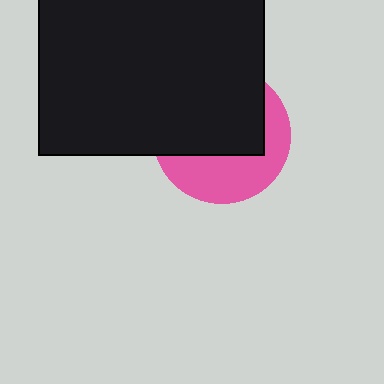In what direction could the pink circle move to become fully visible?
The pink circle could move down. That would shift it out from behind the black rectangle entirely.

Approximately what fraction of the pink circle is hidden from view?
Roughly 59% of the pink circle is hidden behind the black rectangle.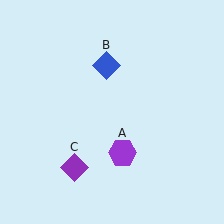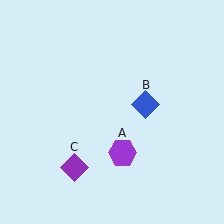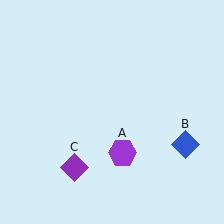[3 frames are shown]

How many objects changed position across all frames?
1 object changed position: blue diamond (object B).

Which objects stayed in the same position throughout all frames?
Purple hexagon (object A) and purple diamond (object C) remained stationary.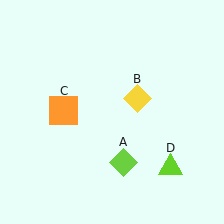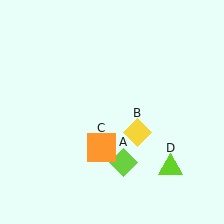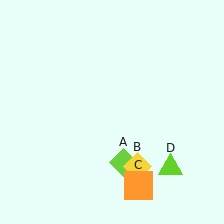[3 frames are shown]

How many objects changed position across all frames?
2 objects changed position: yellow diamond (object B), orange square (object C).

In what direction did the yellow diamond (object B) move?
The yellow diamond (object B) moved down.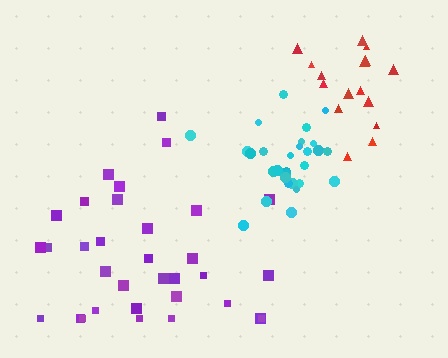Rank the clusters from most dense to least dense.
cyan, red, purple.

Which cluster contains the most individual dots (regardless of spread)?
Purple (33).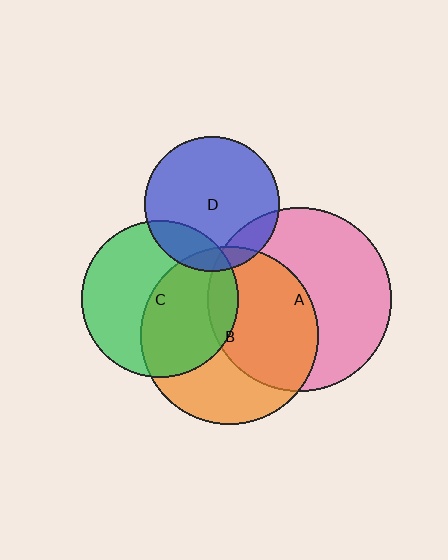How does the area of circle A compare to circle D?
Approximately 1.9 times.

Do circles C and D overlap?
Yes.